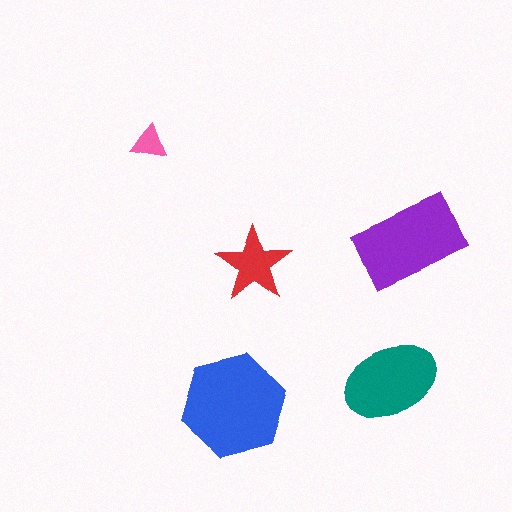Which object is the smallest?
The pink triangle.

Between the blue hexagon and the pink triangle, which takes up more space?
The blue hexagon.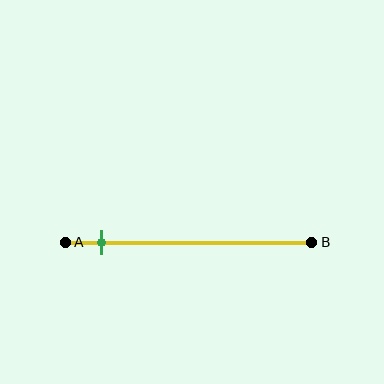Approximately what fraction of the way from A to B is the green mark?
The green mark is approximately 15% of the way from A to B.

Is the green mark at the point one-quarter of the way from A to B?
No, the mark is at about 15% from A, not at the 25% one-quarter point.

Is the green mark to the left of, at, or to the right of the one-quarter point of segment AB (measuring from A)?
The green mark is to the left of the one-quarter point of segment AB.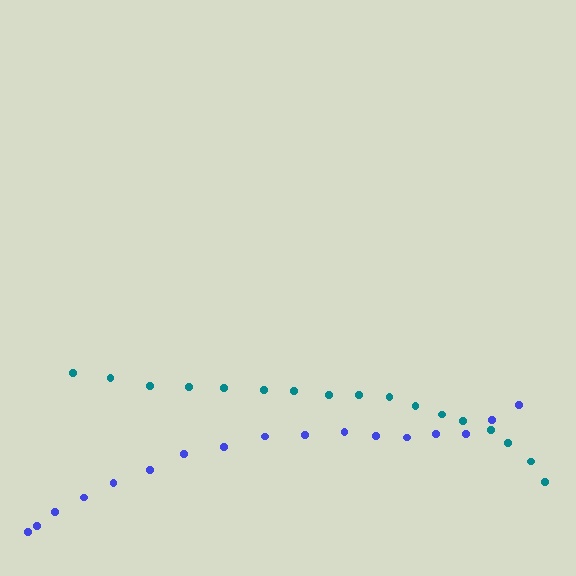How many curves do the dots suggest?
There are 2 distinct paths.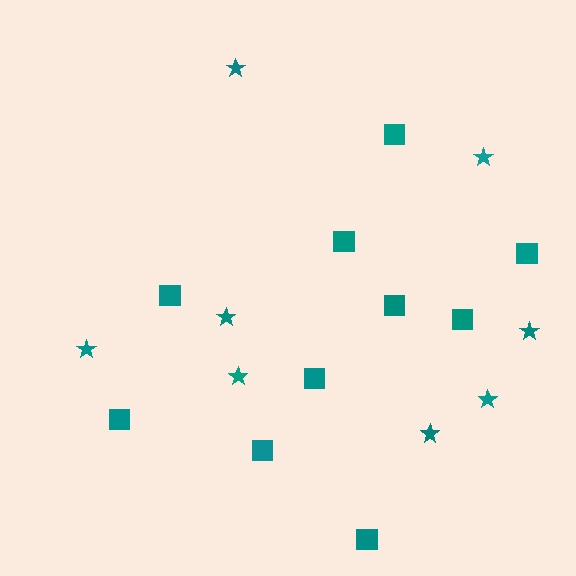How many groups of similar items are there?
There are 2 groups: one group of squares (10) and one group of stars (8).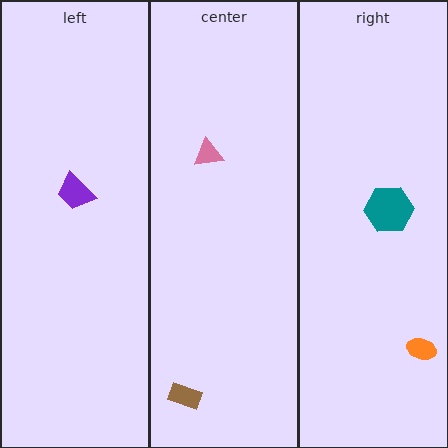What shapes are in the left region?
The purple trapezoid.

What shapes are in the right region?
The teal hexagon, the orange ellipse.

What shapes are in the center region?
The pink triangle, the brown rectangle.